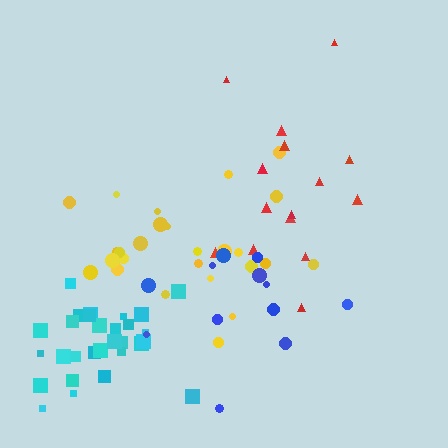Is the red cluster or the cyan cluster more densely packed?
Cyan.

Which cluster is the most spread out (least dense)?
Blue.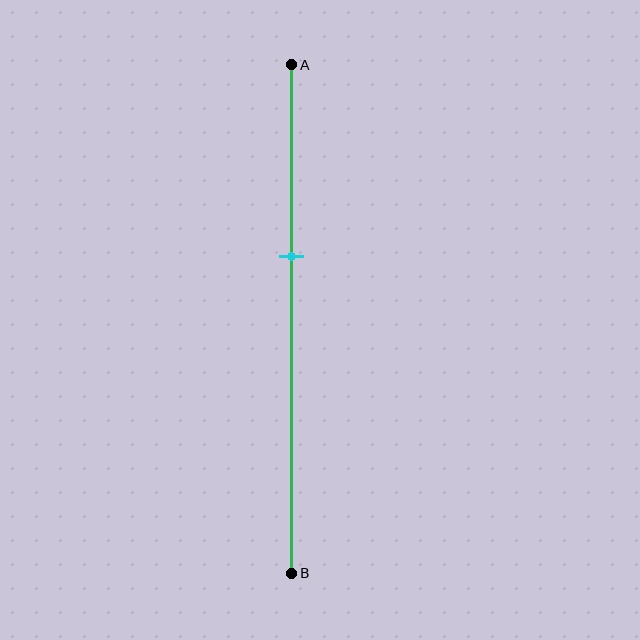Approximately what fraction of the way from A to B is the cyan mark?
The cyan mark is approximately 40% of the way from A to B.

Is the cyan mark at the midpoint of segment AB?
No, the mark is at about 40% from A, not at the 50% midpoint.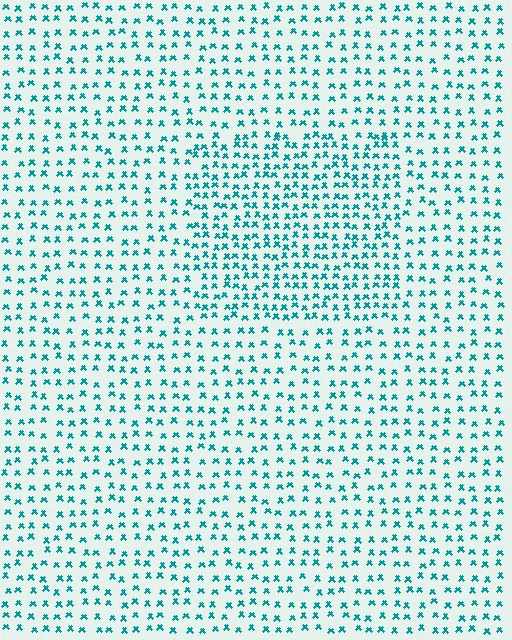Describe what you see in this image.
The image contains small teal elements arranged at two different densities. A rectangle-shaped region is visible where the elements are more densely packed than the surrounding area.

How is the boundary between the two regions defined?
The boundary is defined by a change in element density (approximately 1.7x ratio). All elements are the same color, size, and shape.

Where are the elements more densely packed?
The elements are more densely packed inside the rectangle boundary.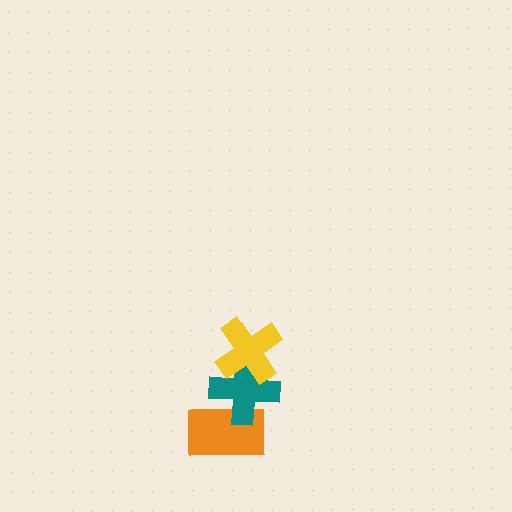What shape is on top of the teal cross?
The yellow cross is on top of the teal cross.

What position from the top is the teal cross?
The teal cross is 2nd from the top.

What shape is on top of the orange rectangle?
The teal cross is on top of the orange rectangle.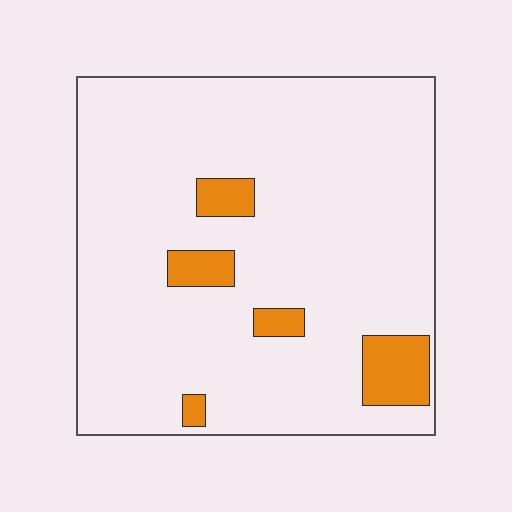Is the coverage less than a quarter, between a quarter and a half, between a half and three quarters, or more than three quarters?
Less than a quarter.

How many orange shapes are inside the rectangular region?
5.